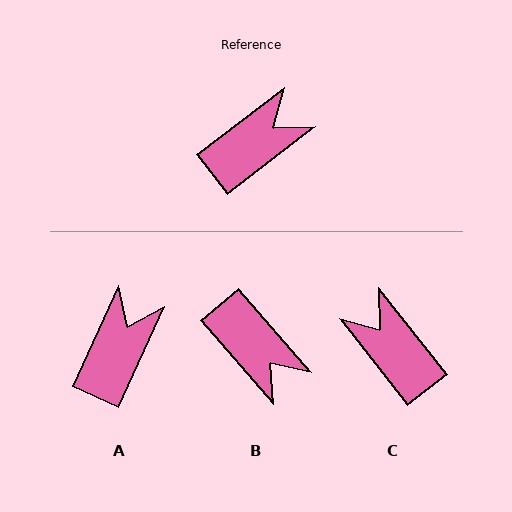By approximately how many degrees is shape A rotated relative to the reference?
Approximately 28 degrees counter-clockwise.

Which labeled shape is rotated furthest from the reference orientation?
C, about 91 degrees away.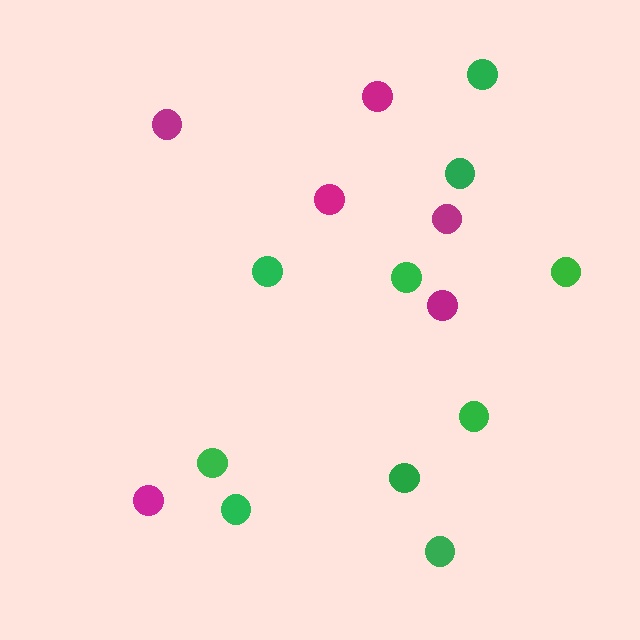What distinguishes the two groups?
There are 2 groups: one group of green circles (10) and one group of magenta circles (6).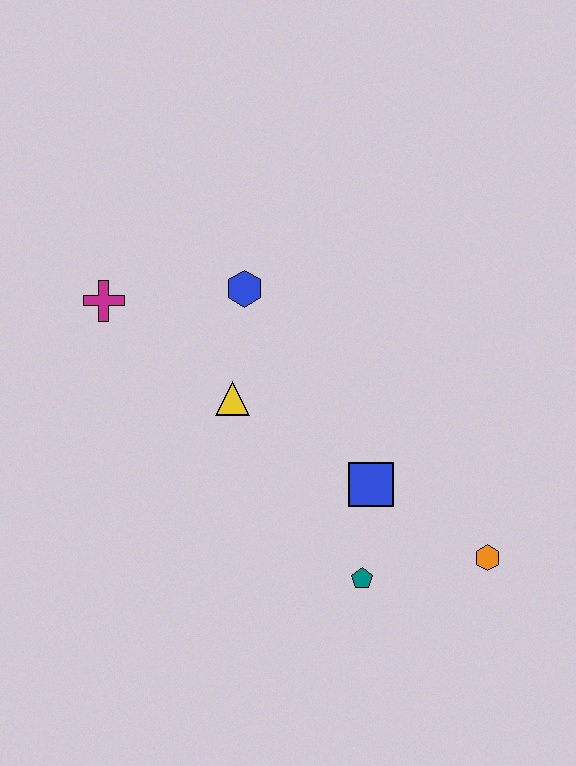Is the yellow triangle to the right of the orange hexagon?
No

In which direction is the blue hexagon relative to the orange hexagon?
The blue hexagon is above the orange hexagon.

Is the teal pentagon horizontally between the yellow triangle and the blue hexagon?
No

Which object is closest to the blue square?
The teal pentagon is closest to the blue square.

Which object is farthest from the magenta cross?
The orange hexagon is farthest from the magenta cross.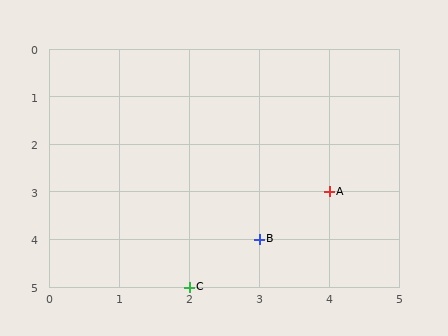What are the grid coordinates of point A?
Point A is at grid coordinates (4, 3).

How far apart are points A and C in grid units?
Points A and C are 2 columns and 2 rows apart (about 2.8 grid units diagonally).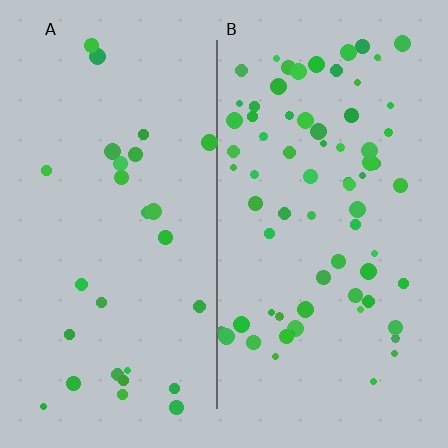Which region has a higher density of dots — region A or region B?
B (the right).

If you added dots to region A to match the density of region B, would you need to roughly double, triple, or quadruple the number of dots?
Approximately triple.